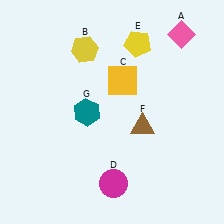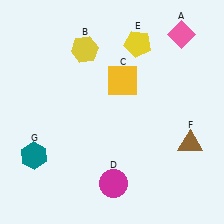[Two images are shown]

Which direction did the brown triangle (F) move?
The brown triangle (F) moved right.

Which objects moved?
The objects that moved are: the brown triangle (F), the teal hexagon (G).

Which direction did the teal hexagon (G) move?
The teal hexagon (G) moved left.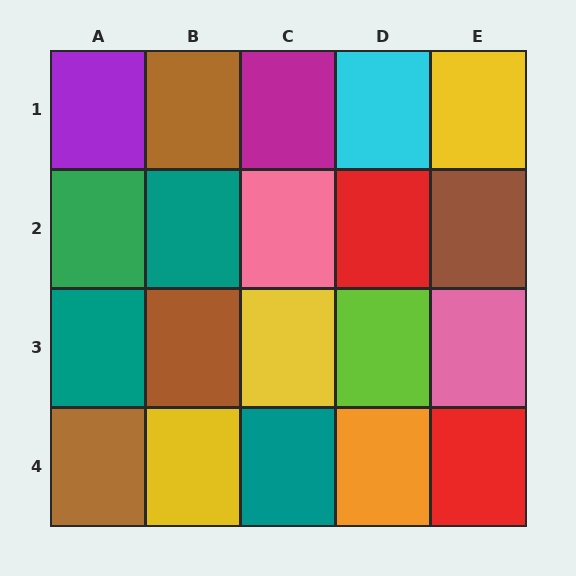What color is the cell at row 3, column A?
Teal.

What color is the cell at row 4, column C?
Teal.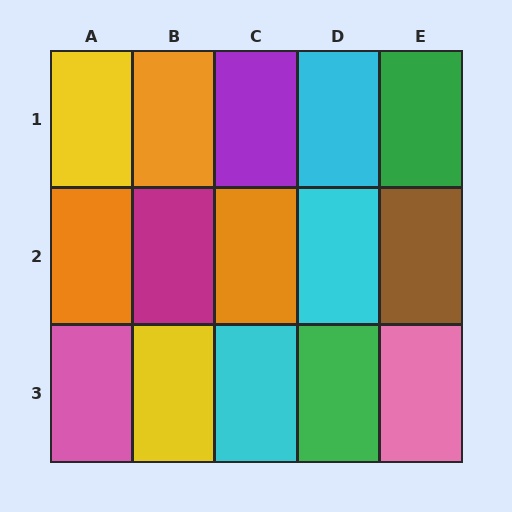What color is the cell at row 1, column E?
Green.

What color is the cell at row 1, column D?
Cyan.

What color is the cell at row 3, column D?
Green.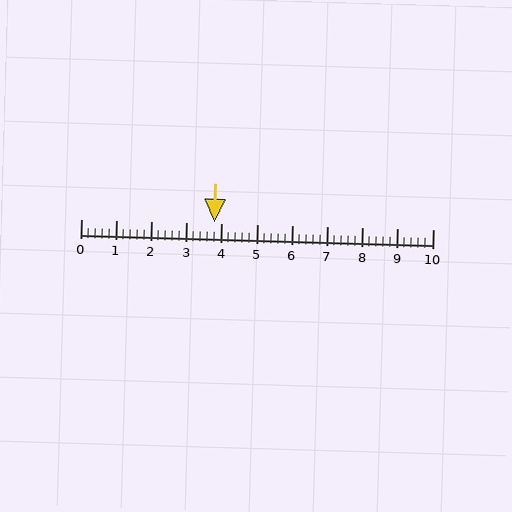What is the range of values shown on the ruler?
The ruler shows values from 0 to 10.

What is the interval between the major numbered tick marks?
The major tick marks are spaced 1 units apart.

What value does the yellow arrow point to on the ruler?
The yellow arrow points to approximately 3.8.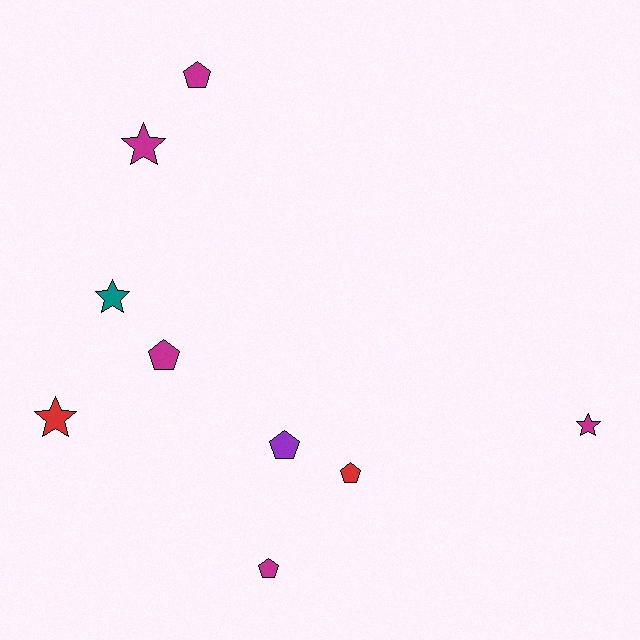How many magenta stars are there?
There are 2 magenta stars.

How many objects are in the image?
There are 9 objects.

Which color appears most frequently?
Magenta, with 5 objects.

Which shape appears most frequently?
Pentagon, with 5 objects.